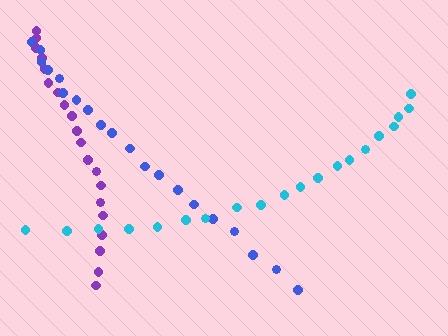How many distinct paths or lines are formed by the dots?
There are 3 distinct paths.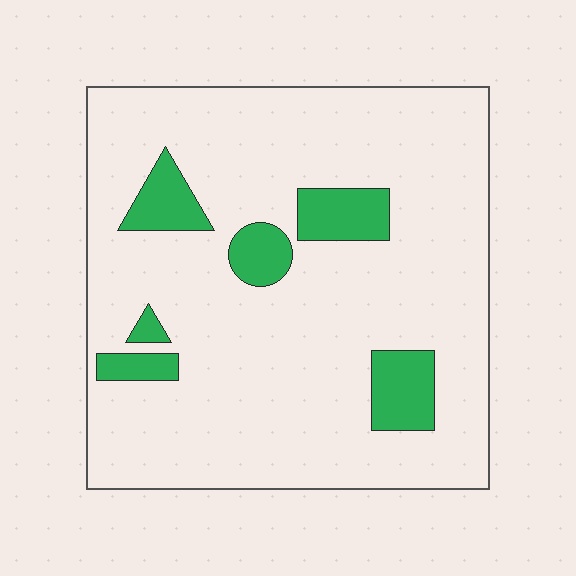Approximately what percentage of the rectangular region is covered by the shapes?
Approximately 15%.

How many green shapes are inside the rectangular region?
6.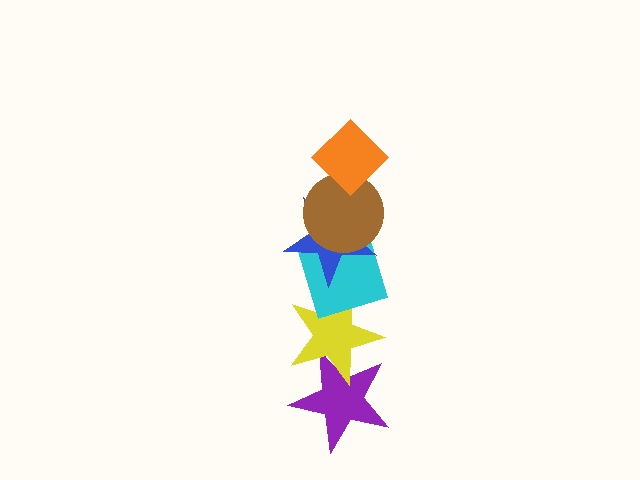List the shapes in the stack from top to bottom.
From top to bottom: the orange diamond, the brown circle, the blue star, the cyan diamond, the yellow star, the purple star.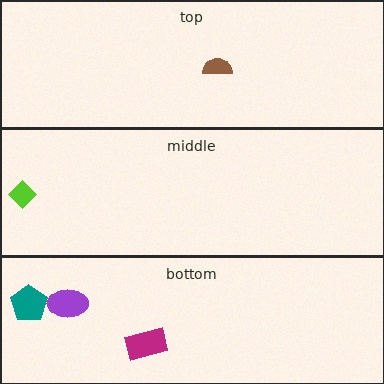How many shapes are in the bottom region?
3.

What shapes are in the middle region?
The lime diamond.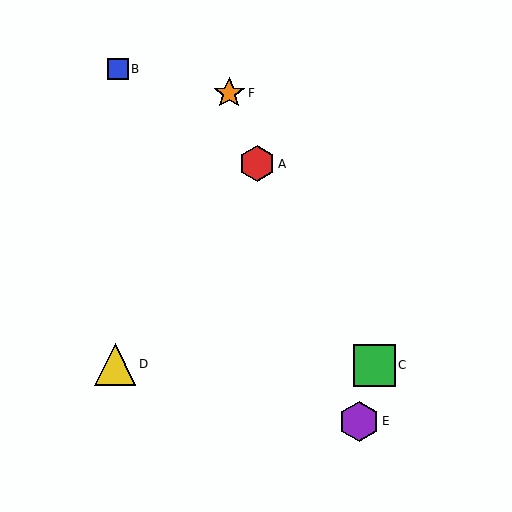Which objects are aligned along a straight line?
Objects A, E, F are aligned along a straight line.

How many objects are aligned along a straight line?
3 objects (A, E, F) are aligned along a straight line.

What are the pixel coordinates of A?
Object A is at (257, 164).